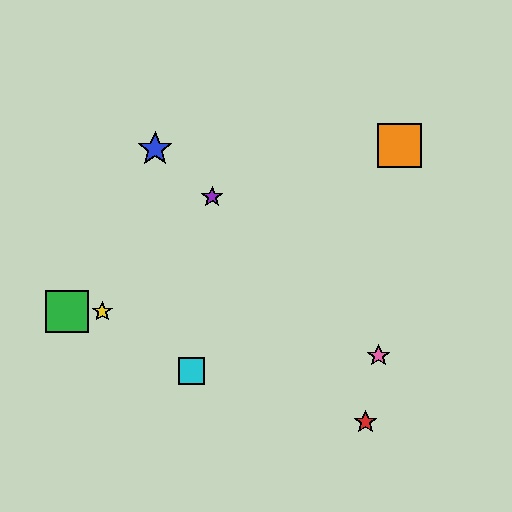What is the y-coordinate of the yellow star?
The yellow star is at y≈311.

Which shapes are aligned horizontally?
The green square, the yellow star are aligned horizontally.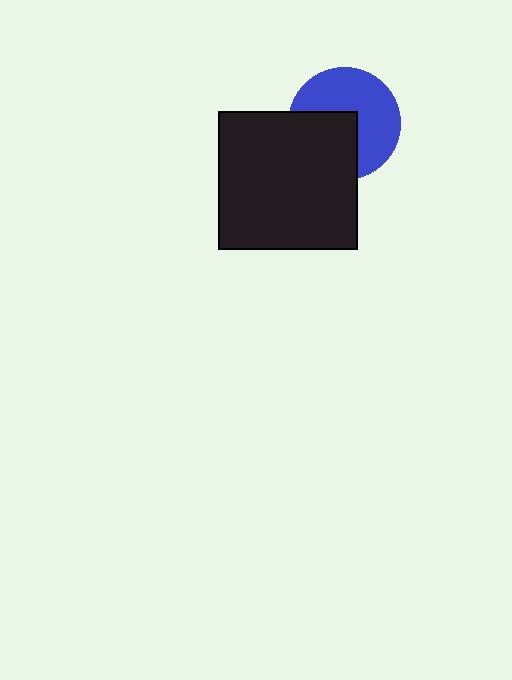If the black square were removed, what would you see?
You would see the complete blue circle.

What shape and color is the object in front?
The object in front is a black square.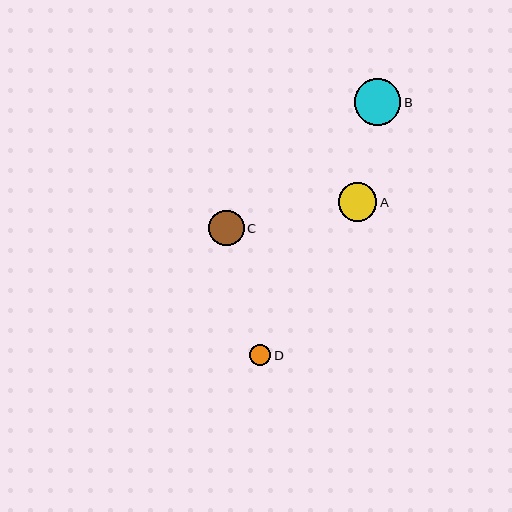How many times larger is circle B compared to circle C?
Circle B is approximately 1.3 times the size of circle C.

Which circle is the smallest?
Circle D is the smallest with a size of approximately 21 pixels.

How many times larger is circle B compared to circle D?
Circle B is approximately 2.2 times the size of circle D.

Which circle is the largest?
Circle B is the largest with a size of approximately 46 pixels.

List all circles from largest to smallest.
From largest to smallest: B, A, C, D.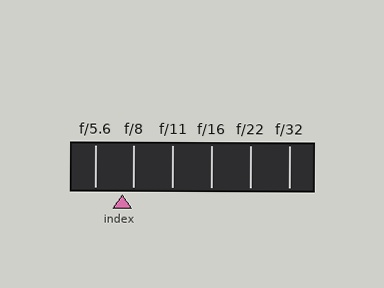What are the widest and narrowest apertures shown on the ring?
The widest aperture shown is f/5.6 and the narrowest is f/32.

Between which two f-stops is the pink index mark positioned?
The index mark is between f/5.6 and f/8.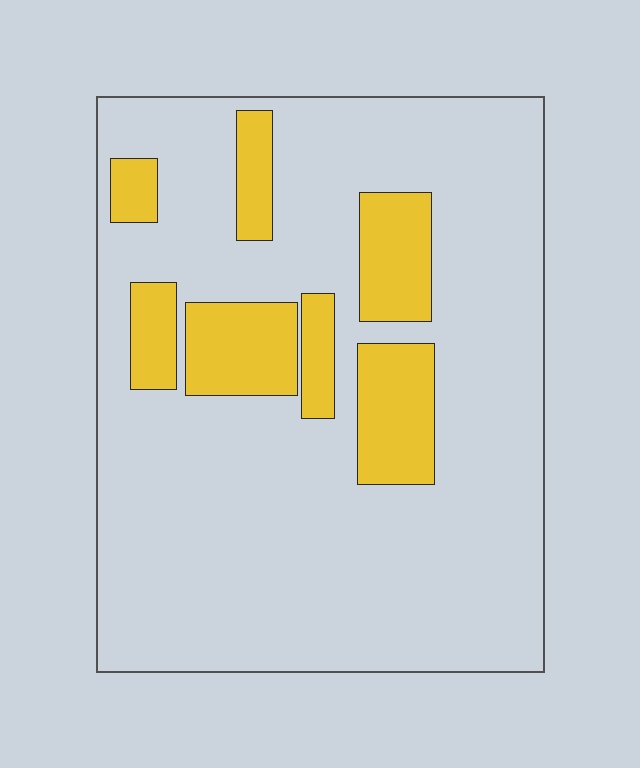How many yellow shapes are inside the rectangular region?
7.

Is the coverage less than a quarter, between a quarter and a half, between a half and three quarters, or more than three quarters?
Less than a quarter.